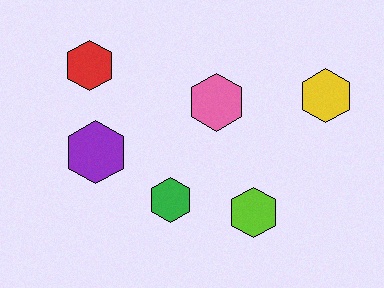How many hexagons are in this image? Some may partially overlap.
There are 6 hexagons.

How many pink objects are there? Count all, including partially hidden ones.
There is 1 pink object.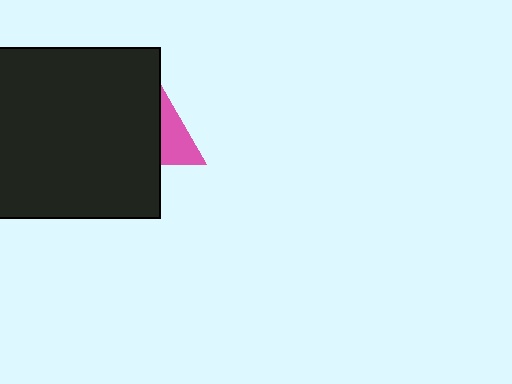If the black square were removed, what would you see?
You would see the complete pink triangle.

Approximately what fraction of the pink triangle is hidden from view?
Roughly 69% of the pink triangle is hidden behind the black square.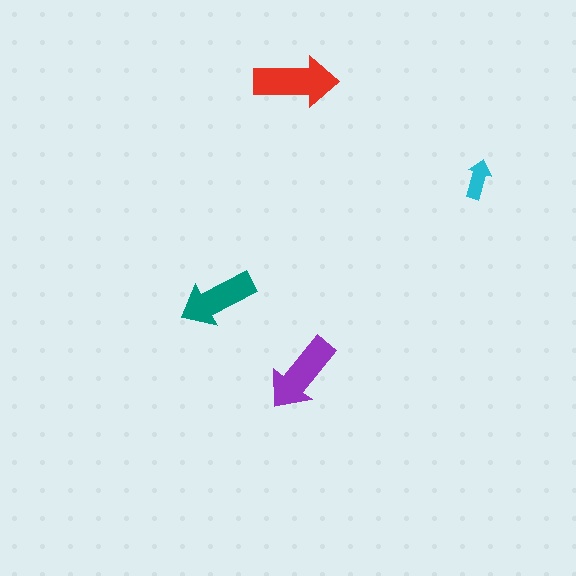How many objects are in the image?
There are 4 objects in the image.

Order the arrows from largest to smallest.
the red one, the purple one, the teal one, the cyan one.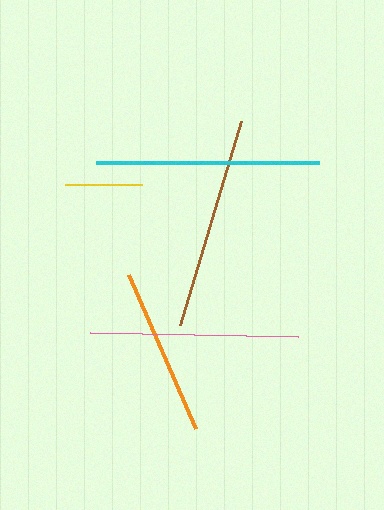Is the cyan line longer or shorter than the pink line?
The cyan line is longer than the pink line.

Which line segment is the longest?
The cyan line is the longest at approximately 223 pixels.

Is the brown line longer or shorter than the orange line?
The brown line is longer than the orange line.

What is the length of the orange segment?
The orange segment is approximately 168 pixels long.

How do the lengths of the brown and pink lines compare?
The brown and pink lines are approximately the same length.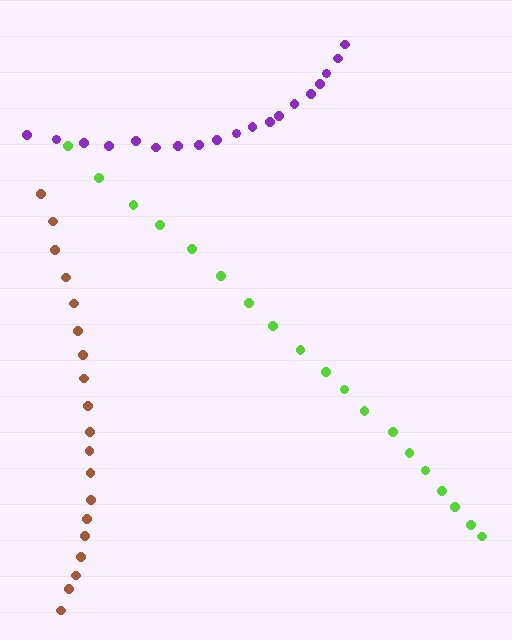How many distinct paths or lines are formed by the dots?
There are 3 distinct paths.